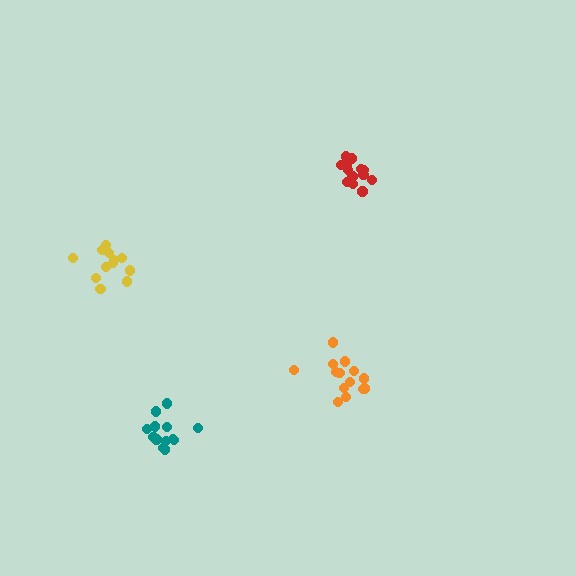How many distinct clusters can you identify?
There are 4 distinct clusters.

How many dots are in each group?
Group 1: 13 dots, Group 2: 14 dots, Group 3: 14 dots, Group 4: 12 dots (53 total).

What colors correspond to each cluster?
The clusters are colored: teal, red, orange, yellow.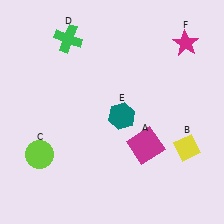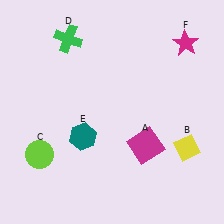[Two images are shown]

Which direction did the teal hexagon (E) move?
The teal hexagon (E) moved left.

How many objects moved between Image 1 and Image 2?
1 object moved between the two images.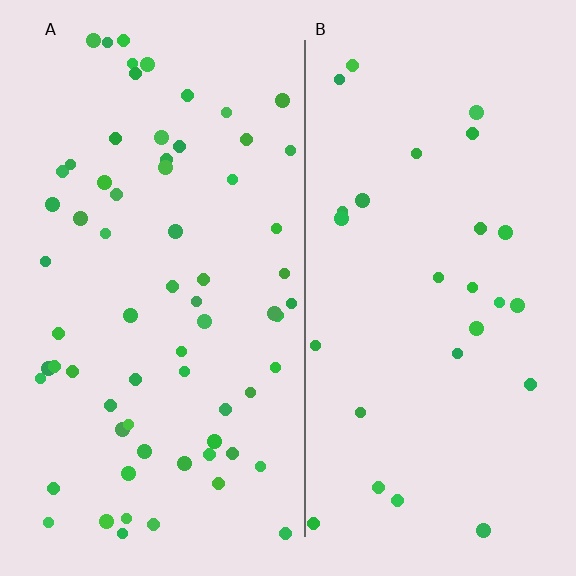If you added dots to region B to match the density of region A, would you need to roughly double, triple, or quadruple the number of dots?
Approximately double.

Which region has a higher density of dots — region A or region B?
A (the left).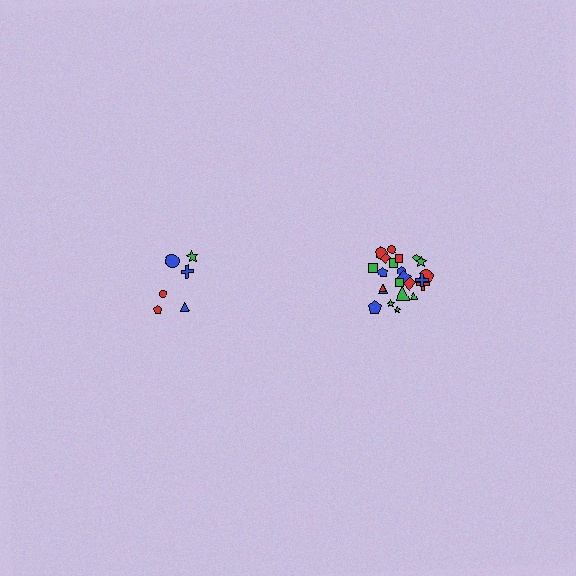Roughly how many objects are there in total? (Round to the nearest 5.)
Roughly 30 objects in total.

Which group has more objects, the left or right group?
The right group.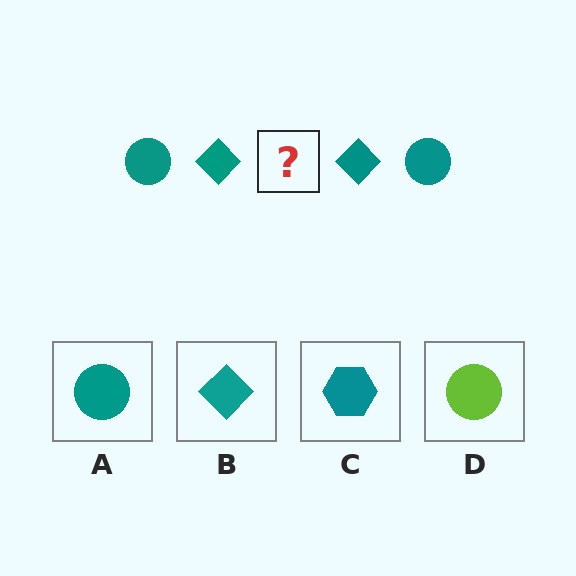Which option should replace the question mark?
Option A.